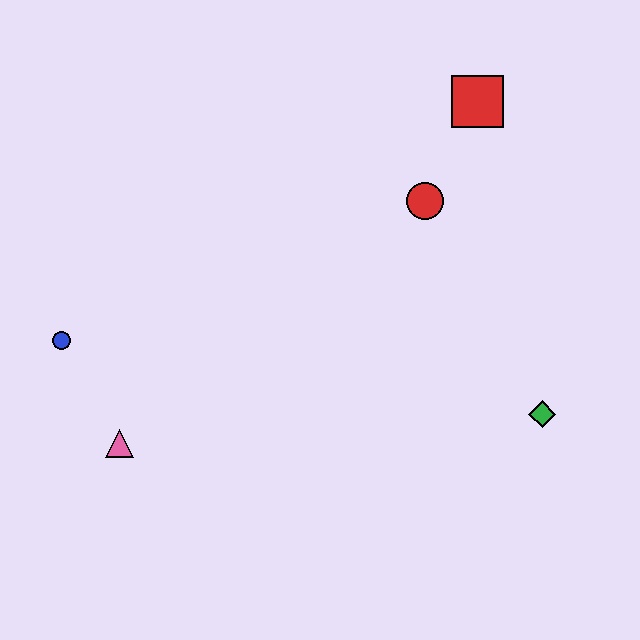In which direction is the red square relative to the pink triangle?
The red square is to the right of the pink triangle.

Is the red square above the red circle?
Yes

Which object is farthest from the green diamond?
The blue circle is farthest from the green diamond.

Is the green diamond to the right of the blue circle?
Yes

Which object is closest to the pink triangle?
The blue circle is closest to the pink triangle.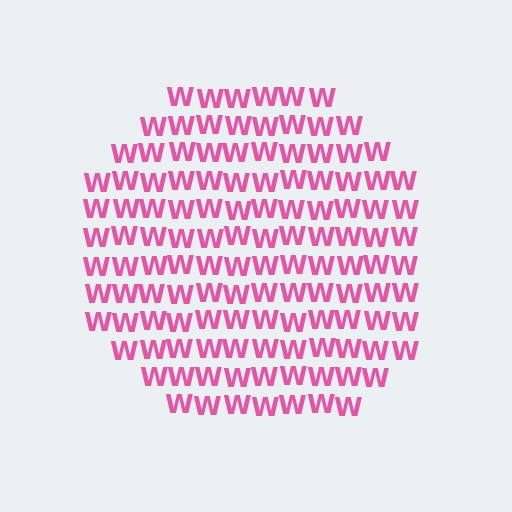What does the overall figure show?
The overall figure shows a circle.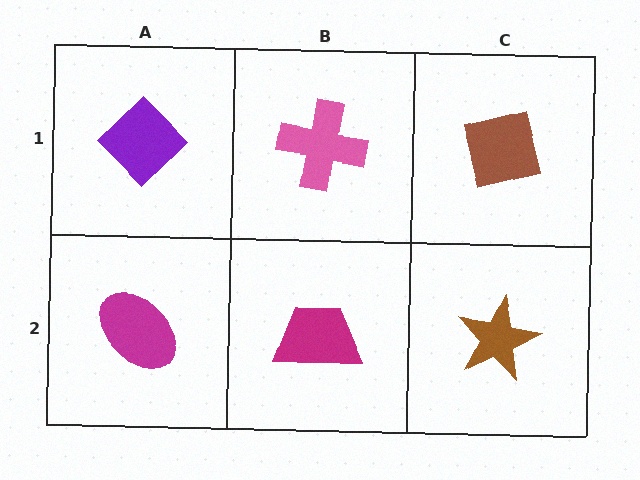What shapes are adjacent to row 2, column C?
A brown square (row 1, column C), a magenta trapezoid (row 2, column B).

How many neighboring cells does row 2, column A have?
2.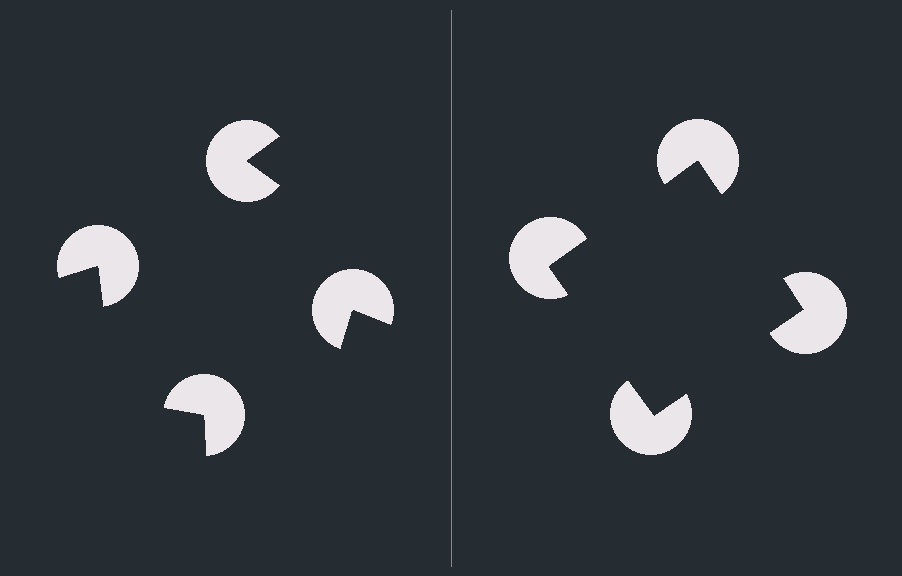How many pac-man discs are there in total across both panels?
8 — 4 on each side.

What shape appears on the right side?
An illusory square.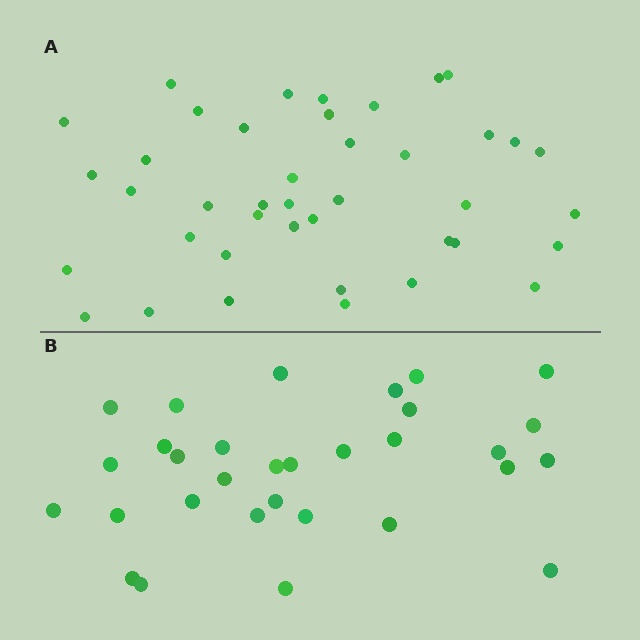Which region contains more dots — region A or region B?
Region A (the top region) has more dots.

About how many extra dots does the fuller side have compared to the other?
Region A has roughly 10 or so more dots than region B.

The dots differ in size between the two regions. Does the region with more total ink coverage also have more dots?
No. Region B has more total ink coverage because its dots are larger, but region A actually contains more individual dots. Total area can be misleading — the number of items is what matters here.